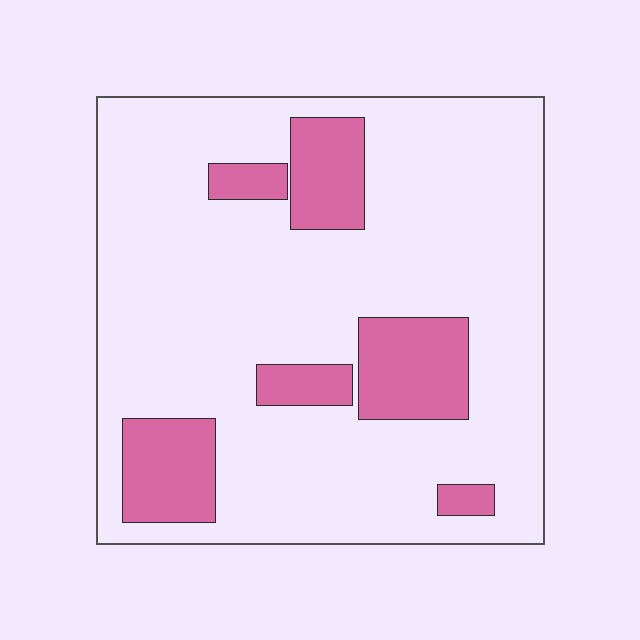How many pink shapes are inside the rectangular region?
6.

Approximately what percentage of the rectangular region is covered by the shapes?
Approximately 20%.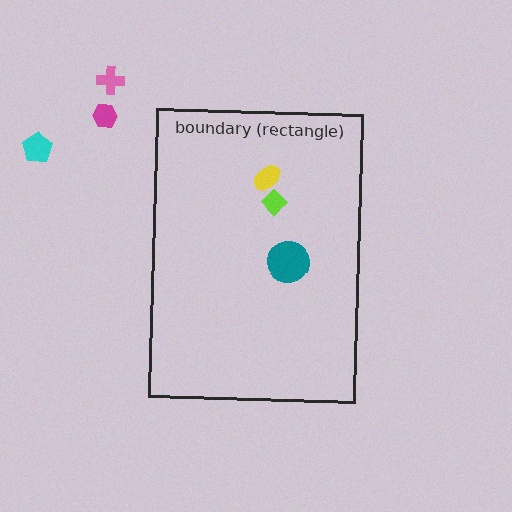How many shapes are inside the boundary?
3 inside, 3 outside.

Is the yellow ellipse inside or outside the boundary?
Inside.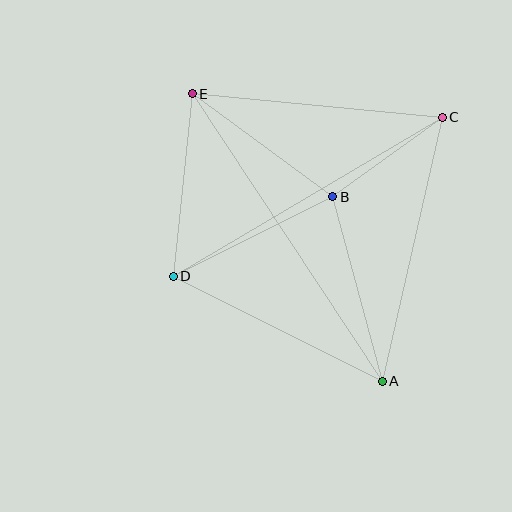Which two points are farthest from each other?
Points A and E are farthest from each other.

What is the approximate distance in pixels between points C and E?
The distance between C and E is approximately 251 pixels.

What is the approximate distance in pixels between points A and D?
The distance between A and D is approximately 234 pixels.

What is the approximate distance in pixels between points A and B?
The distance between A and B is approximately 191 pixels.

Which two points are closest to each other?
Points B and C are closest to each other.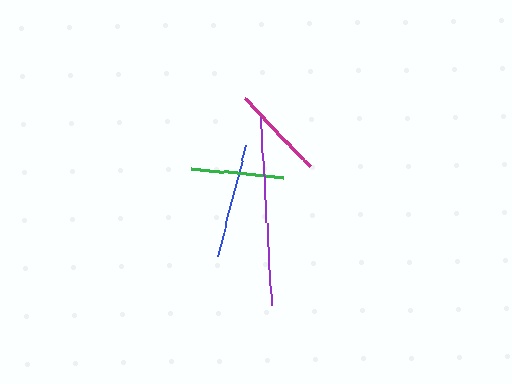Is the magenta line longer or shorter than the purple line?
The purple line is longer than the magenta line.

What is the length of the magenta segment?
The magenta segment is approximately 93 pixels long.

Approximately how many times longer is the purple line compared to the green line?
The purple line is approximately 2.0 times the length of the green line.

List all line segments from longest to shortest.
From longest to shortest: purple, blue, magenta, green.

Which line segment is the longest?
The purple line is the longest at approximately 189 pixels.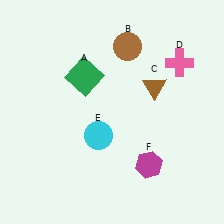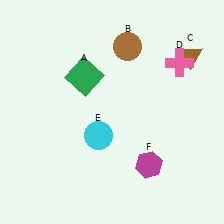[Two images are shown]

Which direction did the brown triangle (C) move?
The brown triangle (C) moved right.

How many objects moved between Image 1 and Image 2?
1 object moved between the two images.